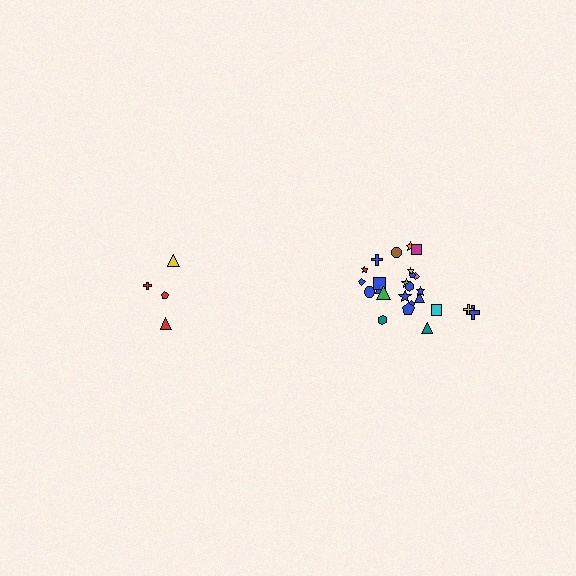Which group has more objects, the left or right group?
The right group.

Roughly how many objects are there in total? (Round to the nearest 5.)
Roughly 30 objects in total.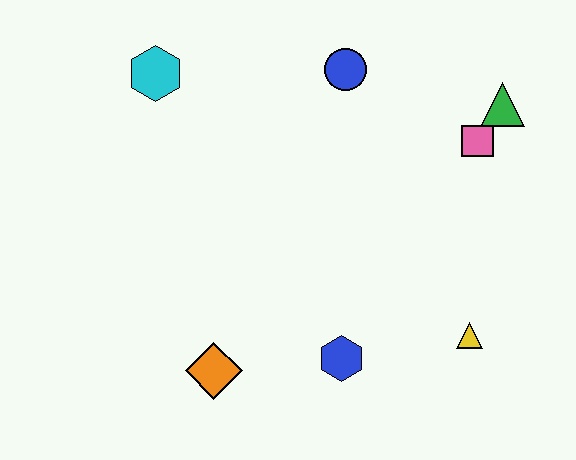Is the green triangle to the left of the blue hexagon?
No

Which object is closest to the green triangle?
The pink square is closest to the green triangle.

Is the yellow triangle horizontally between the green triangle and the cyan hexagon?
Yes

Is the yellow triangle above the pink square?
No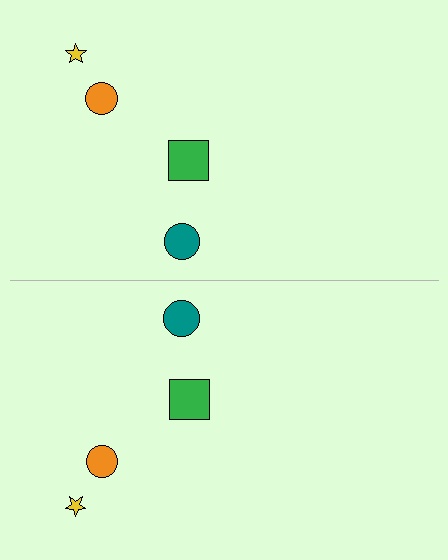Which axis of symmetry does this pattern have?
The pattern has a horizontal axis of symmetry running through the center of the image.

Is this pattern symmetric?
Yes, this pattern has bilateral (reflection) symmetry.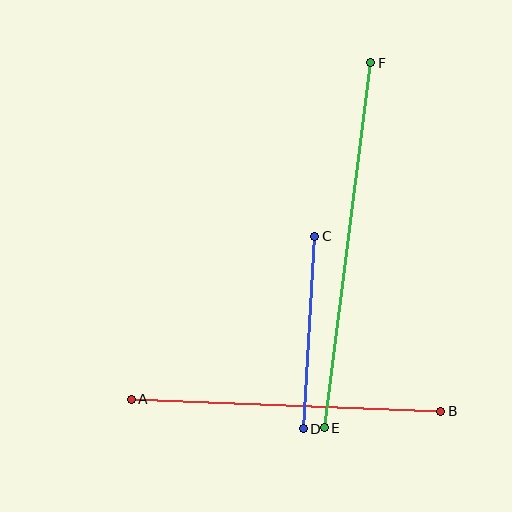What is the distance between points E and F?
The distance is approximately 368 pixels.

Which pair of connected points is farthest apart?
Points E and F are farthest apart.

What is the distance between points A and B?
The distance is approximately 310 pixels.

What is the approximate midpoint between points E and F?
The midpoint is at approximately (347, 245) pixels.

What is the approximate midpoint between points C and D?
The midpoint is at approximately (309, 332) pixels.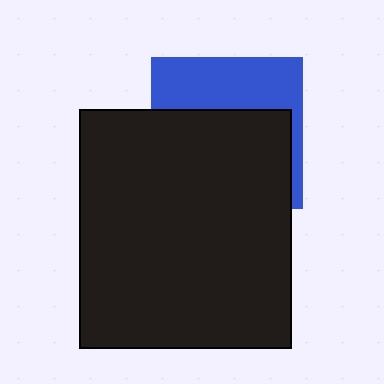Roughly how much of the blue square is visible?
A small part of it is visible (roughly 39%).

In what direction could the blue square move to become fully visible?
The blue square could move up. That would shift it out from behind the black rectangle entirely.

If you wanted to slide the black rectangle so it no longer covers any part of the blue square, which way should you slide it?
Slide it down — that is the most direct way to separate the two shapes.